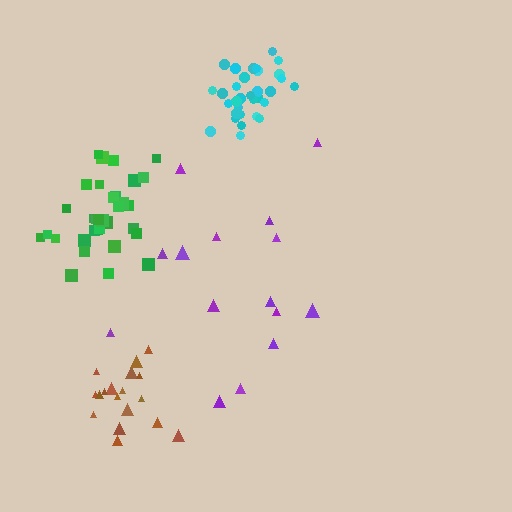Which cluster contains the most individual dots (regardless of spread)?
Cyan (33).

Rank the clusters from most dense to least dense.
cyan, brown, green, purple.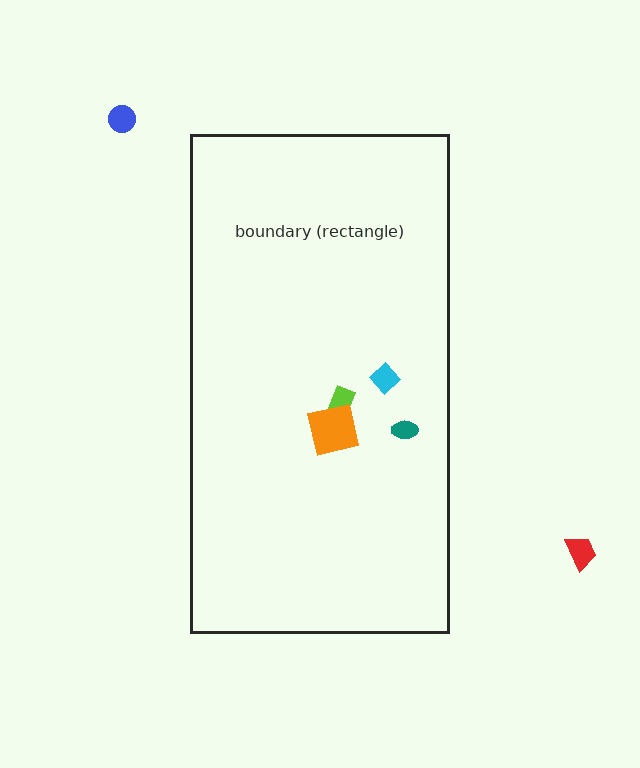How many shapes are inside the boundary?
4 inside, 2 outside.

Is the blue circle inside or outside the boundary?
Outside.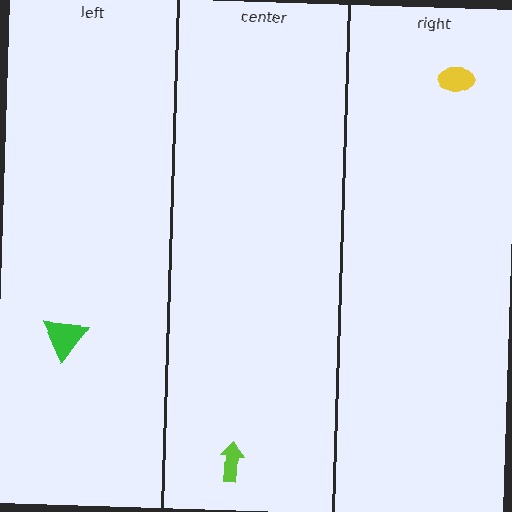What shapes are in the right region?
The yellow ellipse.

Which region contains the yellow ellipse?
The right region.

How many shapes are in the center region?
1.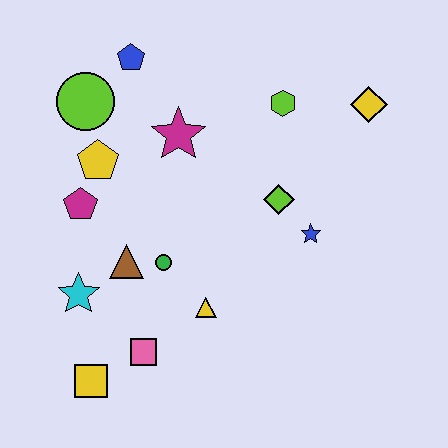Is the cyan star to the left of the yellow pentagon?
Yes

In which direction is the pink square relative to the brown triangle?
The pink square is below the brown triangle.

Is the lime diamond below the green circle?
No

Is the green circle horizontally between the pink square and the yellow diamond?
Yes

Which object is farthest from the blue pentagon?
The yellow square is farthest from the blue pentagon.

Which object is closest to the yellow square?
The pink square is closest to the yellow square.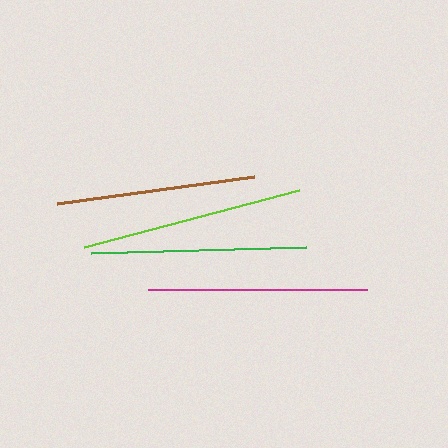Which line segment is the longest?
The lime line is the longest at approximately 222 pixels.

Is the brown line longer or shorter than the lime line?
The lime line is longer than the brown line.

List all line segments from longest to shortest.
From longest to shortest: lime, magenta, green, brown.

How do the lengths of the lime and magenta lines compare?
The lime and magenta lines are approximately the same length.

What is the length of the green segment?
The green segment is approximately 215 pixels long.